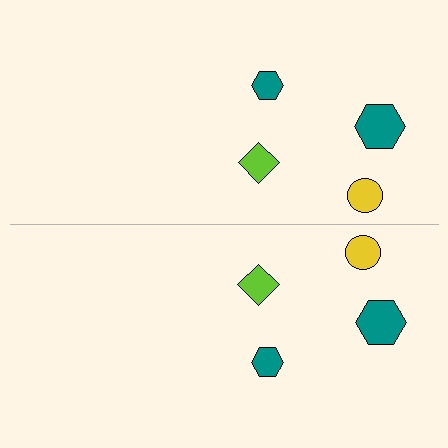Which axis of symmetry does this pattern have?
The pattern has a horizontal axis of symmetry running through the center of the image.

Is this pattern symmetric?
Yes, this pattern has bilateral (reflection) symmetry.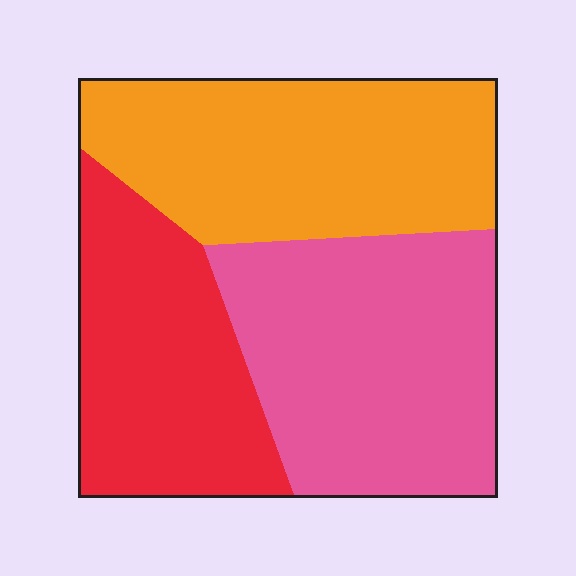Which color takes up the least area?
Red, at roughly 30%.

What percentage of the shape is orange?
Orange takes up about one third (1/3) of the shape.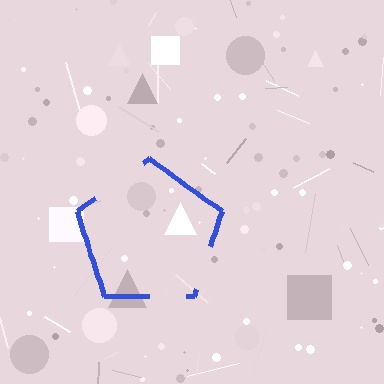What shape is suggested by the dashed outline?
The dashed outline suggests a pentagon.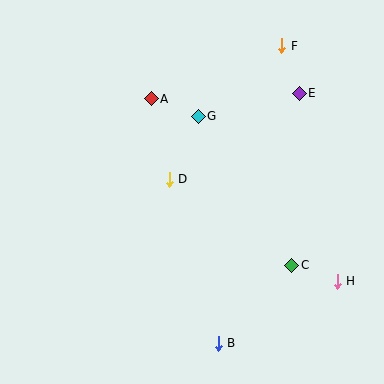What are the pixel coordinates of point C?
Point C is at (292, 265).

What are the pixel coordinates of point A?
Point A is at (151, 99).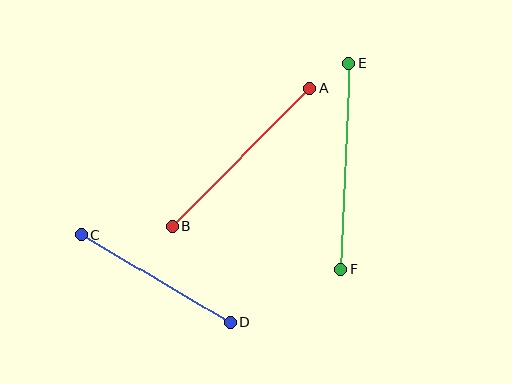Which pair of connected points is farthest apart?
Points E and F are farthest apart.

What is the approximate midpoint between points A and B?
The midpoint is at approximately (241, 157) pixels.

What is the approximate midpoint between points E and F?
The midpoint is at approximately (345, 166) pixels.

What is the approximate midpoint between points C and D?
The midpoint is at approximately (156, 278) pixels.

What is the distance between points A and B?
The distance is approximately 195 pixels.